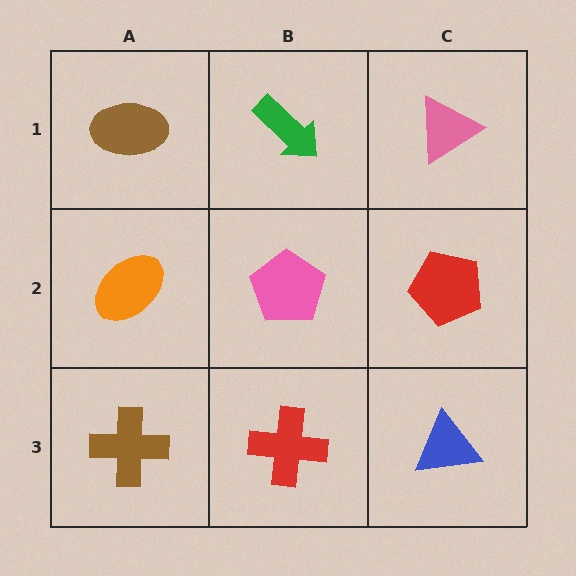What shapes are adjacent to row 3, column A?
An orange ellipse (row 2, column A), a red cross (row 3, column B).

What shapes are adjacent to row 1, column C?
A red pentagon (row 2, column C), a green arrow (row 1, column B).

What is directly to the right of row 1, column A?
A green arrow.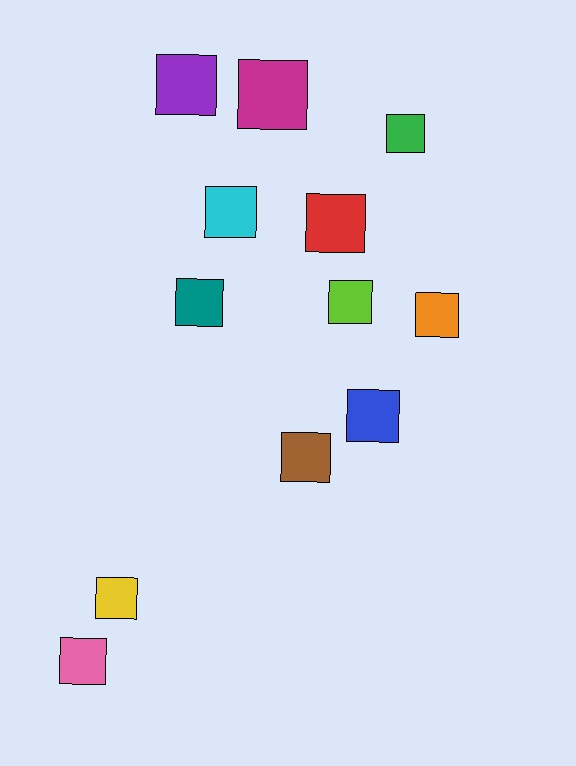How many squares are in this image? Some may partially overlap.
There are 12 squares.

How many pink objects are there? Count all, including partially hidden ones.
There is 1 pink object.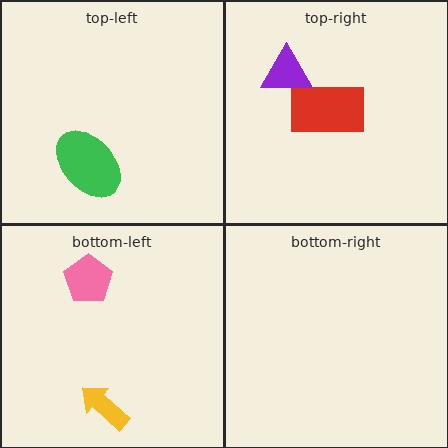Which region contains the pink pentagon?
The bottom-left region.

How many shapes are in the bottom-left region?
2.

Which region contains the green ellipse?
The top-left region.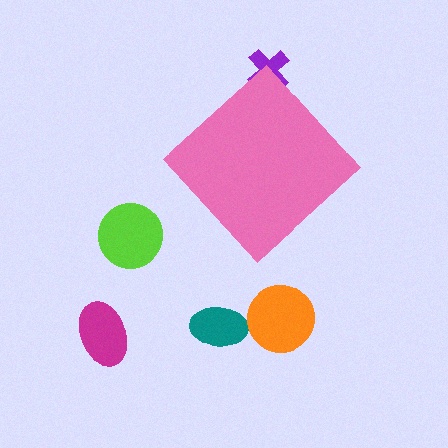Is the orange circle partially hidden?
No, the orange circle is fully visible.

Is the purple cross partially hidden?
Yes, the purple cross is partially hidden behind the pink diamond.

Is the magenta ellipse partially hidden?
No, the magenta ellipse is fully visible.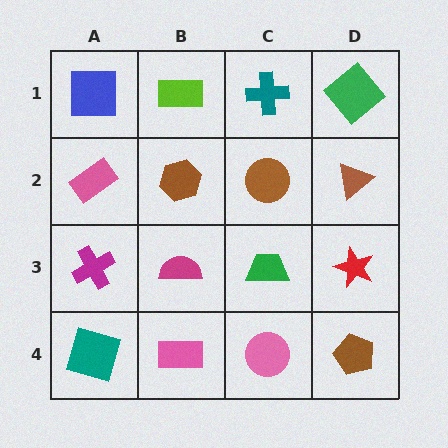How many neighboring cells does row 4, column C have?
3.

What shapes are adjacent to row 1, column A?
A pink rectangle (row 2, column A), a lime rectangle (row 1, column B).